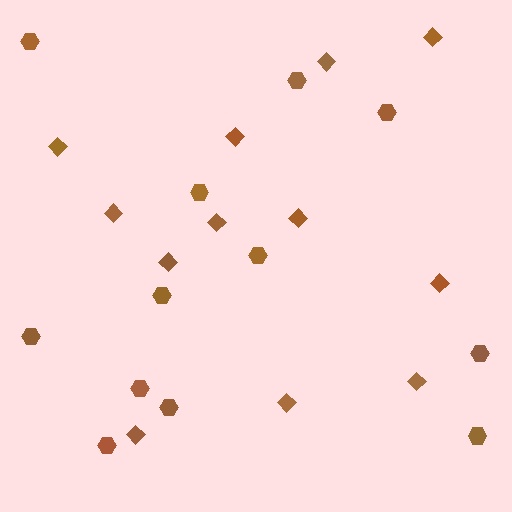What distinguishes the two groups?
There are 2 groups: one group of hexagons (12) and one group of diamonds (12).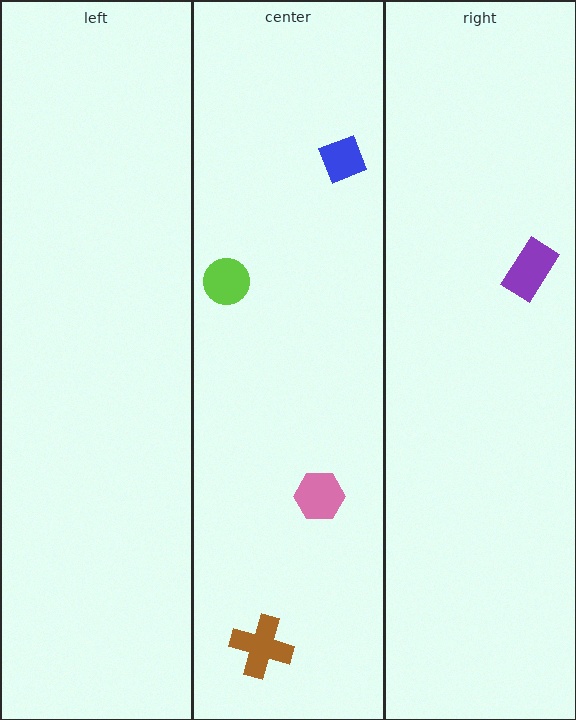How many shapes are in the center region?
4.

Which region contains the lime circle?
The center region.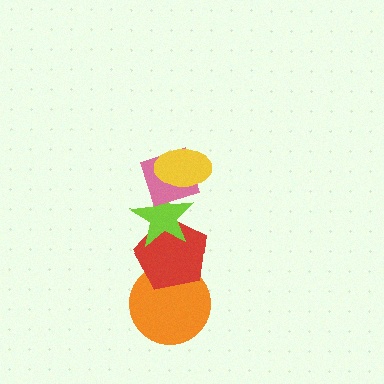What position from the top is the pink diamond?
The pink diamond is 2nd from the top.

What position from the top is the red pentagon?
The red pentagon is 4th from the top.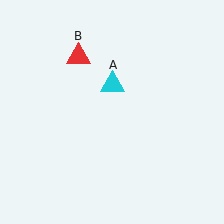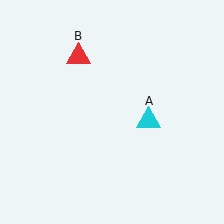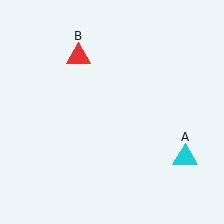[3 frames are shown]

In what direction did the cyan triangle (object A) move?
The cyan triangle (object A) moved down and to the right.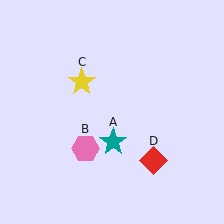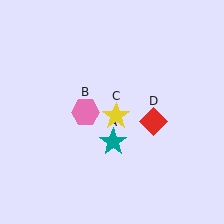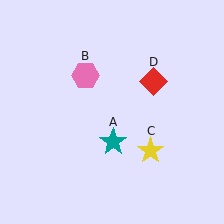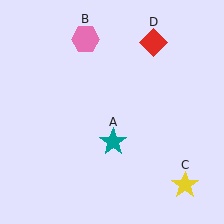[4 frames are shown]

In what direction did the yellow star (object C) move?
The yellow star (object C) moved down and to the right.